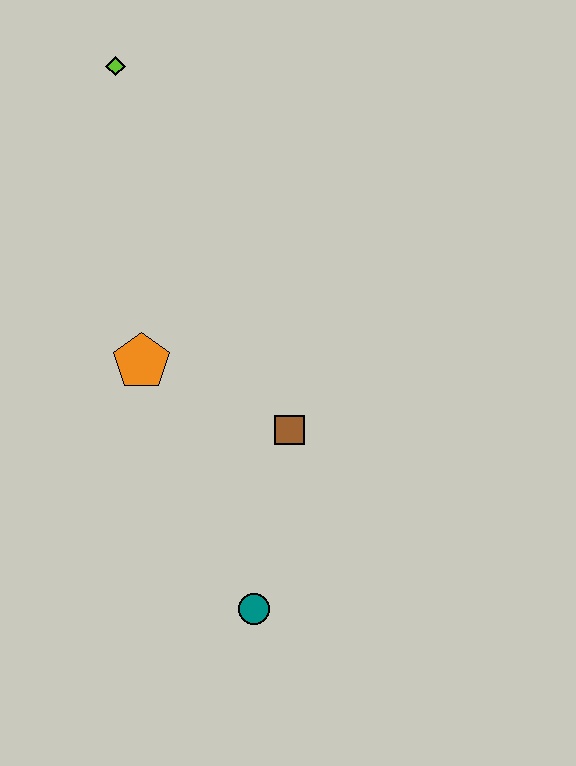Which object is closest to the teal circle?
The brown square is closest to the teal circle.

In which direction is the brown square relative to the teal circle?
The brown square is above the teal circle.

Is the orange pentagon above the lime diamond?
No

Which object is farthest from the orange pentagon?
The lime diamond is farthest from the orange pentagon.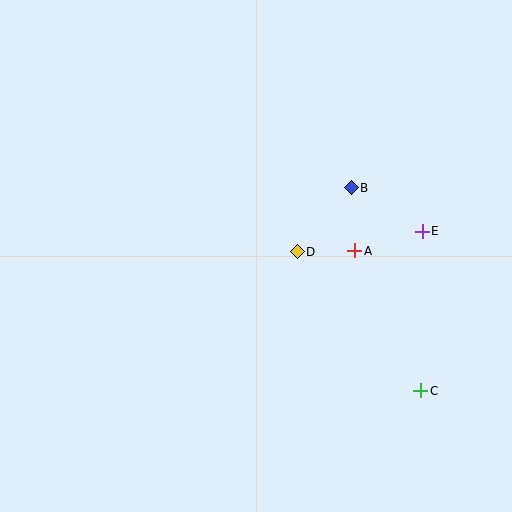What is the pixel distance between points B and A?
The distance between B and A is 63 pixels.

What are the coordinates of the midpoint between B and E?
The midpoint between B and E is at (387, 210).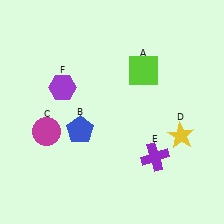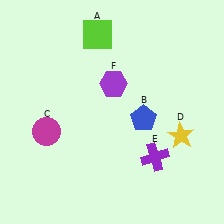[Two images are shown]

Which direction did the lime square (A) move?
The lime square (A) moved left.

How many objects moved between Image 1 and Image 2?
3 objects moved between the two images.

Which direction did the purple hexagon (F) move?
The purple hexagon (F) moved right.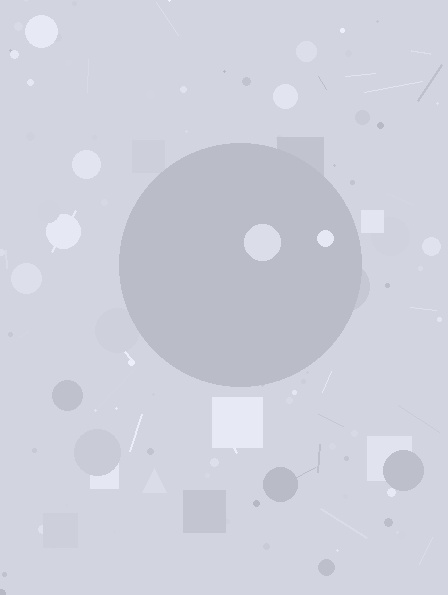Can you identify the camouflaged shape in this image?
The camouflaged shape is a circle.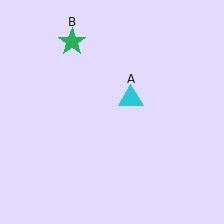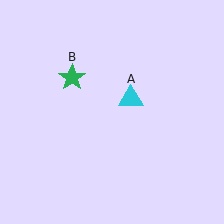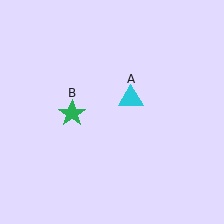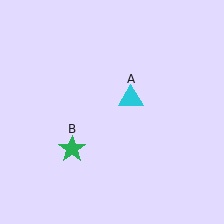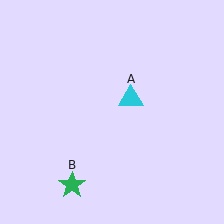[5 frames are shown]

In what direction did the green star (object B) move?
The green star (object B) moved down.